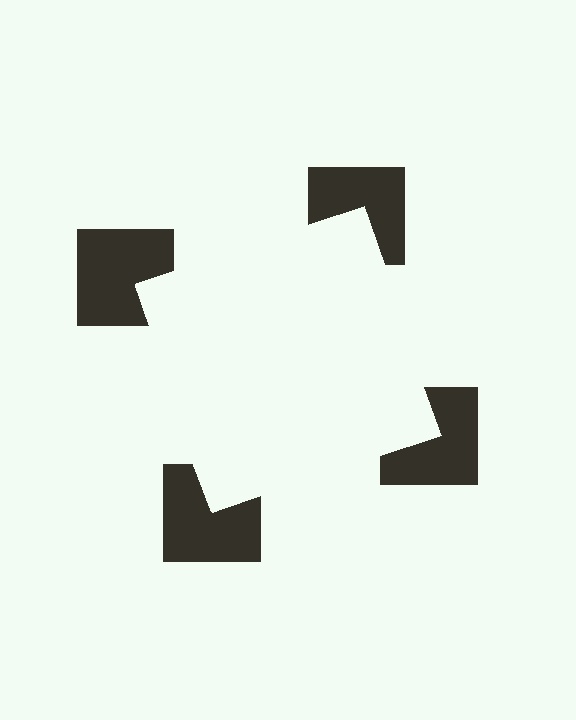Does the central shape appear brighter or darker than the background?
It typically appears slightly brighter than the background, even though no actual brightness change is drawn.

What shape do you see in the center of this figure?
An illusory square — its edges are inferred from the aligned wedge cuts in the notched squares, not physically drawn.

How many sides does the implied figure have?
4 sides.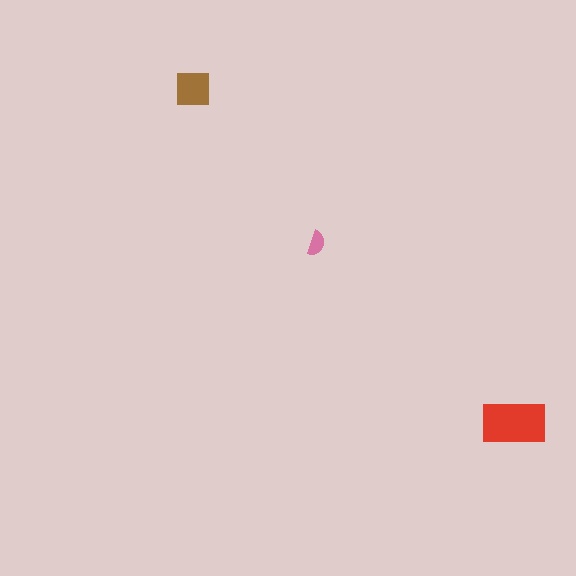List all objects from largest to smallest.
The red rectangle, the brown square, the pink semicircle.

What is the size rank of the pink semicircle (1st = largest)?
3rd.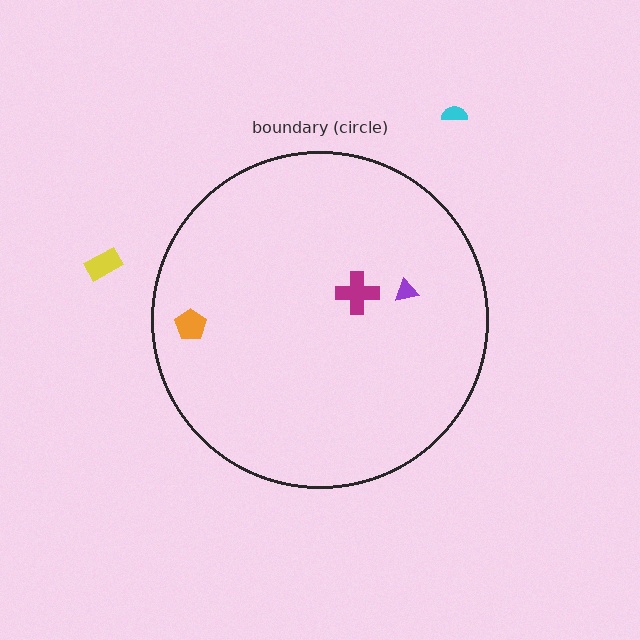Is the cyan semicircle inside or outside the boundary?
Outside.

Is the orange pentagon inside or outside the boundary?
Inside.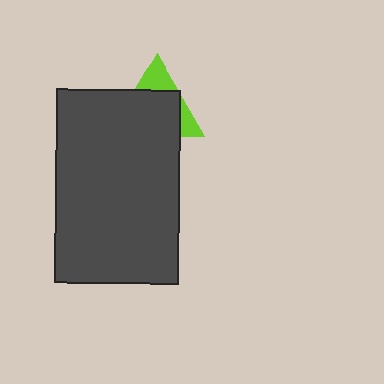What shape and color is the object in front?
The object in front is a dark gray rectangle.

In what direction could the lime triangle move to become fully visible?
The lime triangle could move up. That would shift it out from behind the dark gray rectangle entirely.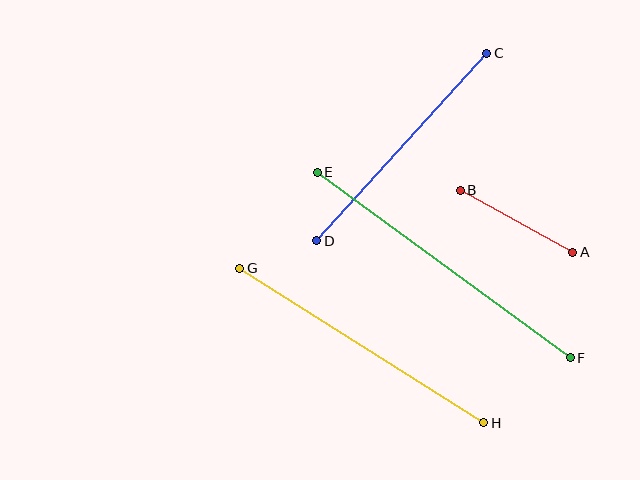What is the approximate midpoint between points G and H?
The midpoint is at approximately (362, 346) pixels.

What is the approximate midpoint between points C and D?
The midpoint is at approximately (402, 147) pixels.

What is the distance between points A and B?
The distance is approximately 128 pixels.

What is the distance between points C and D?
The distance is approximately 253 pixels.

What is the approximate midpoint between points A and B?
The midpoint is at approximately (517, 221) pixels.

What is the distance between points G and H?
The distance is approximately 289 pixels.